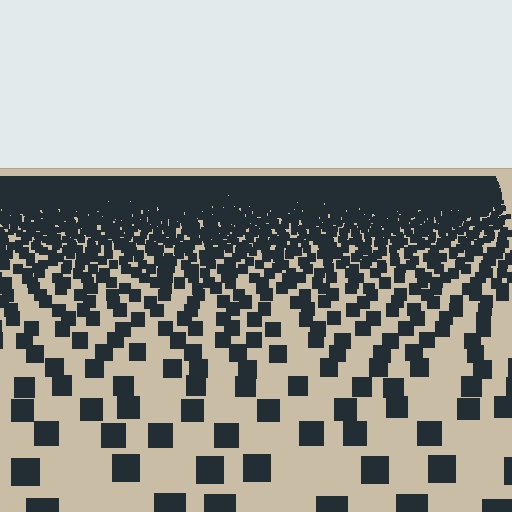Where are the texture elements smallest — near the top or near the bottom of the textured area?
Near the top.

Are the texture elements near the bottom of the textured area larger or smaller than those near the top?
Larger. Near the bottom, elements are closer to the viewer and appear at a bigger on-screen size.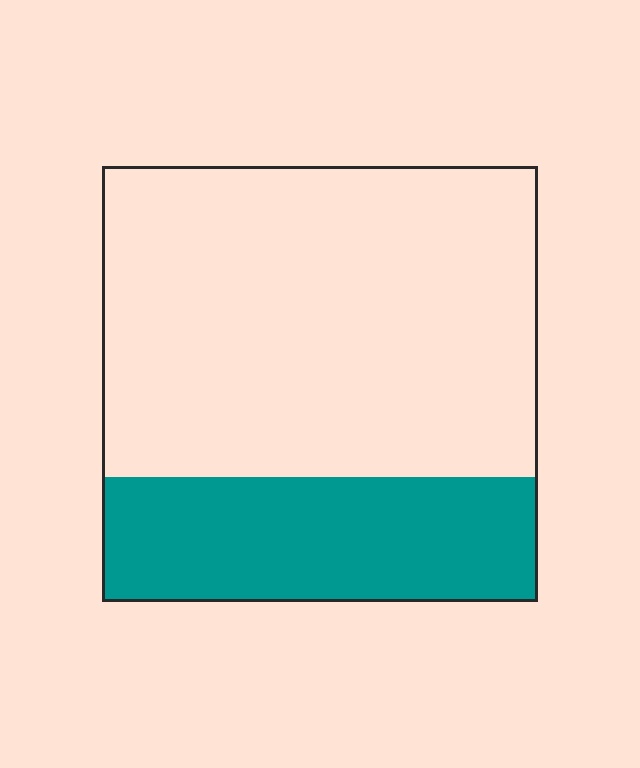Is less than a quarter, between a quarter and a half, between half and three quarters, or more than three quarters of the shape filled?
Between a quarter and a half.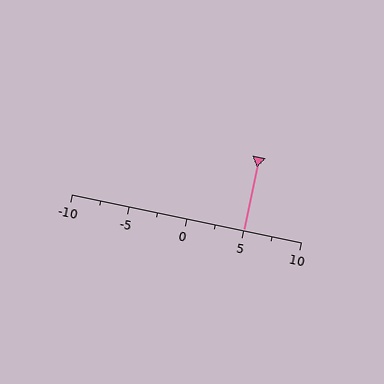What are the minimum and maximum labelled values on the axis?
The axis runs from -10 to 10.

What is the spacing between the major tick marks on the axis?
The major ticks are spaced 5 apart.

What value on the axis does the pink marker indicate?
The marker indicates approximately 5.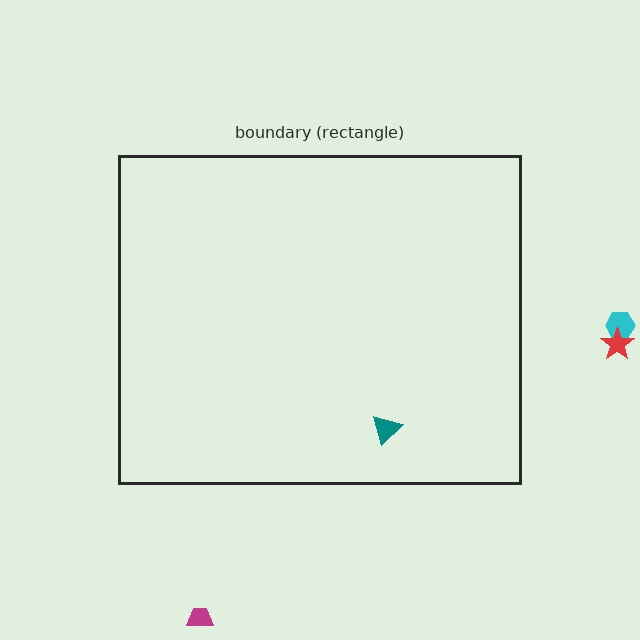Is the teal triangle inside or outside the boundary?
Inside.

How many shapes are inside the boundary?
1 inside, 3 outside.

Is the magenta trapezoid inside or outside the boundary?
Outside.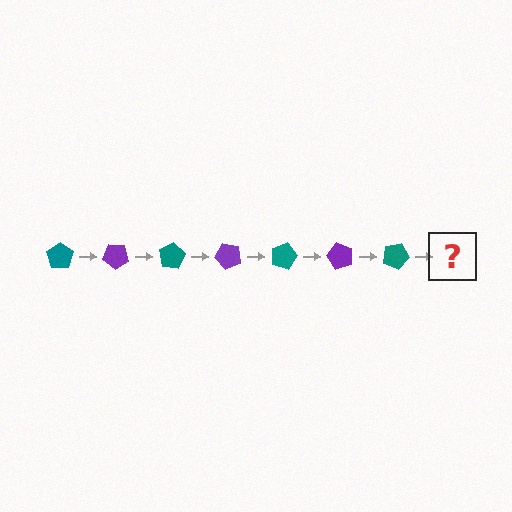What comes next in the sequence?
The next element should be a purple pentagon, rotated 280 degrees from the start.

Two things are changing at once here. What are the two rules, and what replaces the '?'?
The two rules are that it rotates 40 degrees each step and the color cycles through teal and purple. The '?' should be a purple pentagon, rotated 280 degrees from the start.